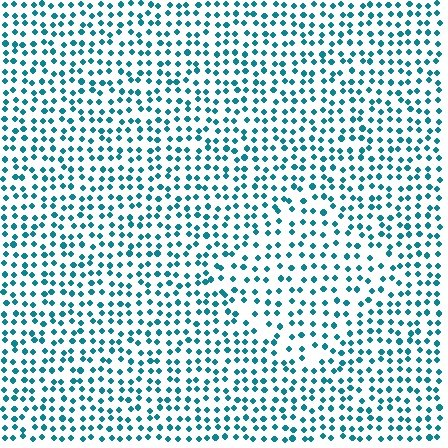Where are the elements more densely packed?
The elements are more densely packed outside the diamond boundary.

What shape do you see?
I see a diamond.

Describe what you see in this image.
The image contains small teal elements arranged at two different densities. A diamond-shaped region is visible where the elements are less densely packed than the surrounding area.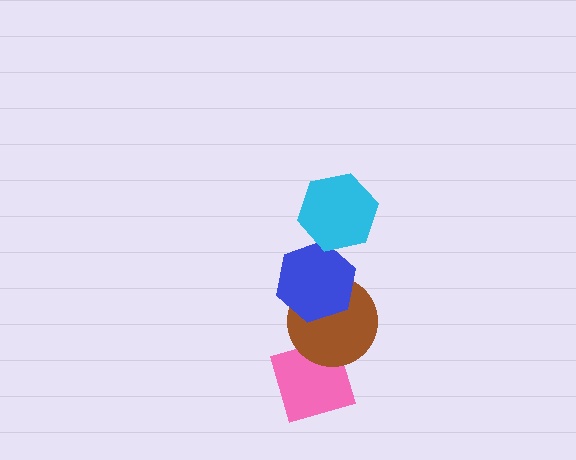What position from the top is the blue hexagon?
The blue hexagon is 2nd from the top.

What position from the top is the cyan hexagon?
The cyan hexagon is 1st from the top.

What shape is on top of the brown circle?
The blue hexagon is on top of the brown circle.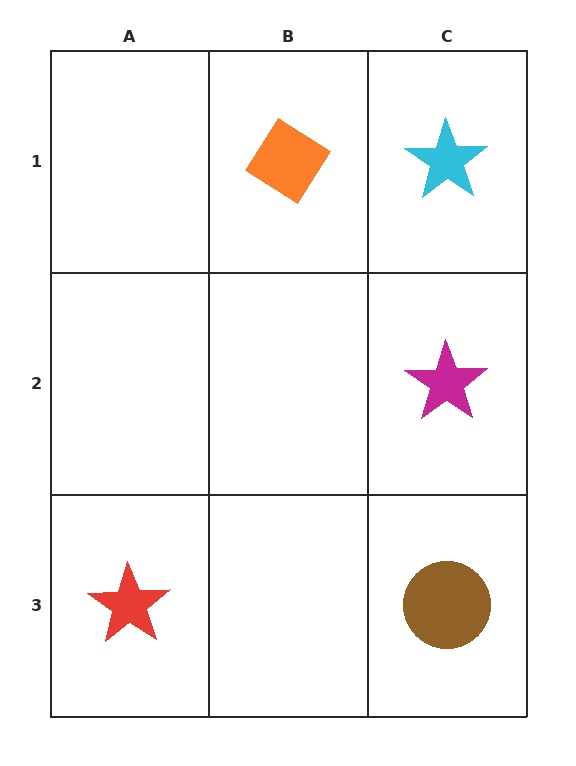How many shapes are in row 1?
2 shapes.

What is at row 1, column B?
An orange diamond.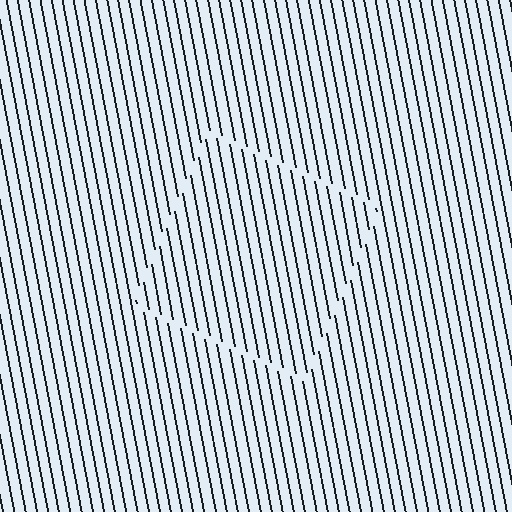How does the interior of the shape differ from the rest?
The interior of the shape contains the same grating, shifted by half a period — the contour is defined by the phase discontinuity where line-ends from the inner and outer gratings abut.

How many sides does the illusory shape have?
4 sides — the line-ends trace a square.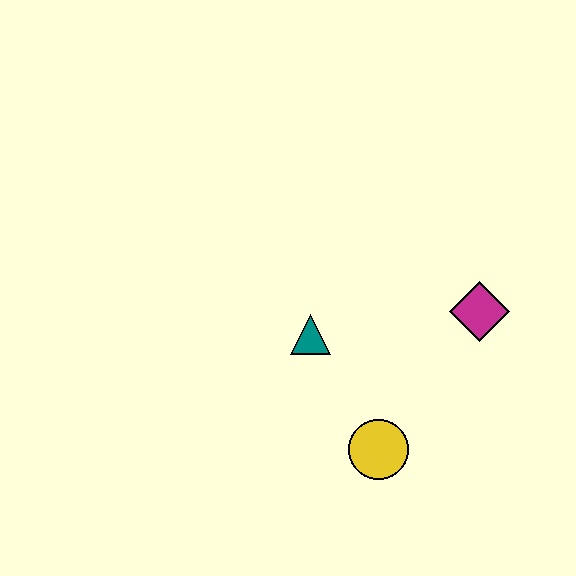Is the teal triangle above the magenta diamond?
No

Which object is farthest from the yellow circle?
The magenta diamond is farthest from the yellow circle.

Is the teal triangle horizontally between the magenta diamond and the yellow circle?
No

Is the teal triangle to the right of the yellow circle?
No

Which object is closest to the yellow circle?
The teal triangle is closest to the yellow circle.